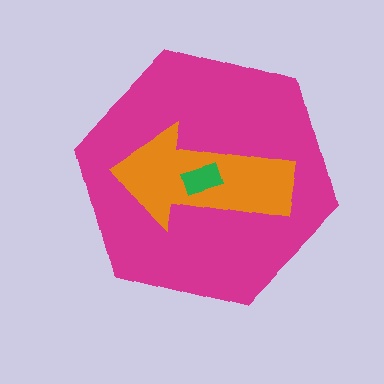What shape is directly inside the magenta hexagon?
The orange arrow.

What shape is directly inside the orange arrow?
The green rectangle.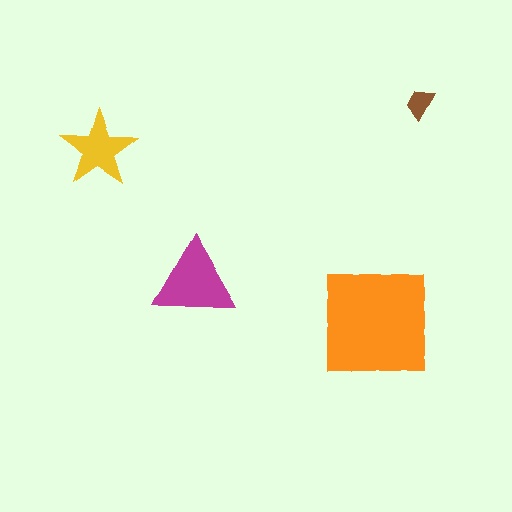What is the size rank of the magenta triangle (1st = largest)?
2nd.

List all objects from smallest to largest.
The brown trapezoid, the yellow star, the magenta triangle, the orange square.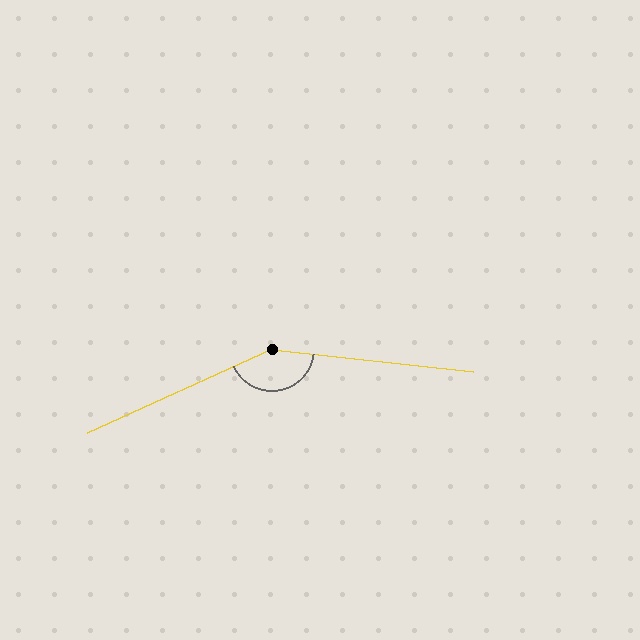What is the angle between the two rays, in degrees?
Approximately 149 degrees.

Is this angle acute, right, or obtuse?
It is obtuse.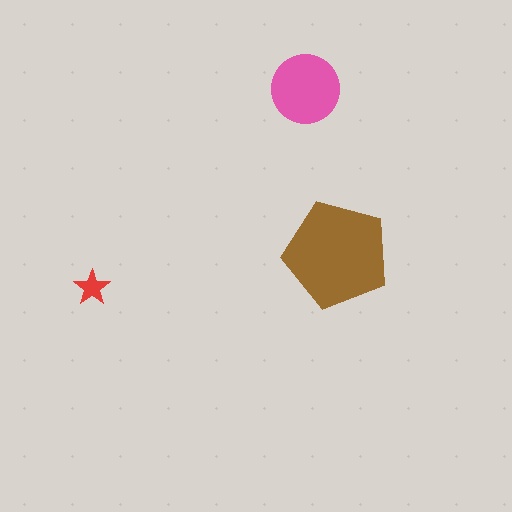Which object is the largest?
The brown pentagon.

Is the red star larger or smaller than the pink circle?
Smaller.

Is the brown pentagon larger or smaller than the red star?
Larger.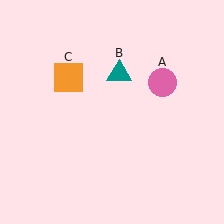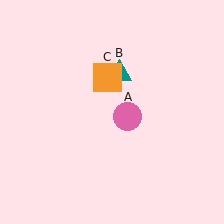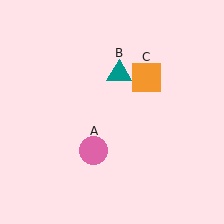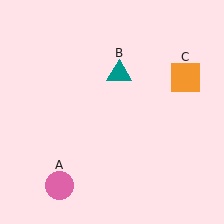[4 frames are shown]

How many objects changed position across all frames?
2 objects changed position: pink circle (object A), orange square (object C).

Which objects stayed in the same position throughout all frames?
Teal triangle (object B) remained stationary.